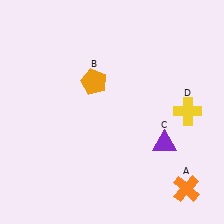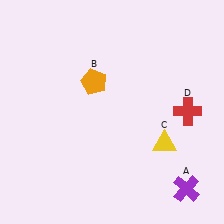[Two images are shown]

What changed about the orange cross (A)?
In Image 1, A is orange. In Image 2, it changed to purple.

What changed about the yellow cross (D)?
In Image 1, D is yellow. In Image 2, it changed to red.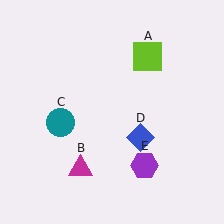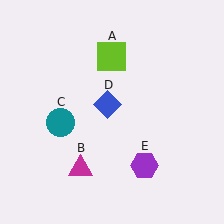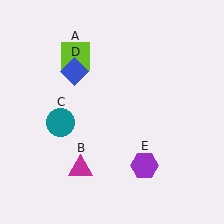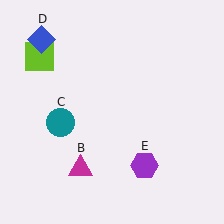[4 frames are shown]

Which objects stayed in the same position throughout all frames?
Magenta triangle (object B) and teal circle (object C) and purple hexagon (object E) remained stationary.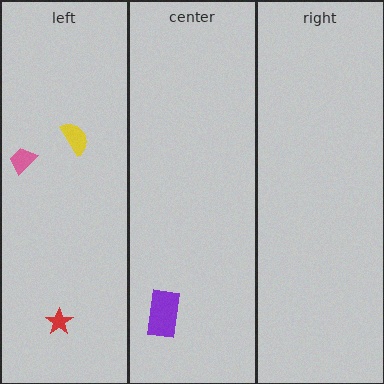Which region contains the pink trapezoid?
The left region.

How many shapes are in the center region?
1.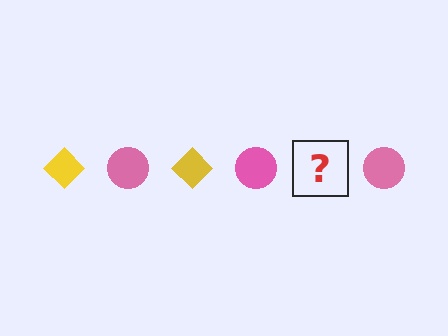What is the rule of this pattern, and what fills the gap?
The rule is that the pattern alternates between yellow diamond and pink circle. The gap should be filled with a yellow diamond.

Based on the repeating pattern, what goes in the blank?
The blank should be a yellow diamond.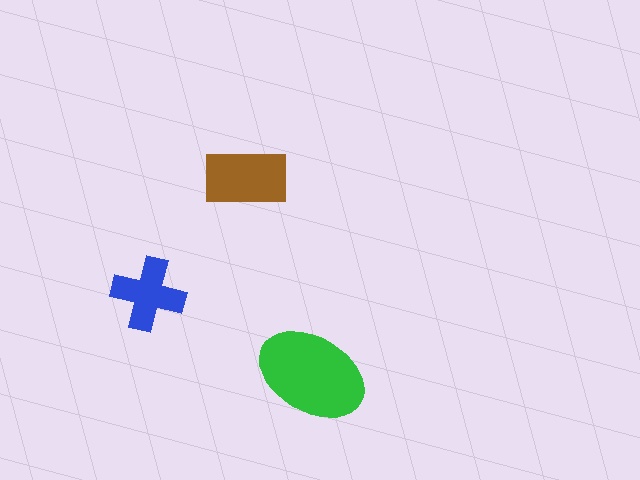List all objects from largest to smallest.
The green ellipse, the brown rectangle, the blue cross.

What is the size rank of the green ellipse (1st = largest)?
1st.